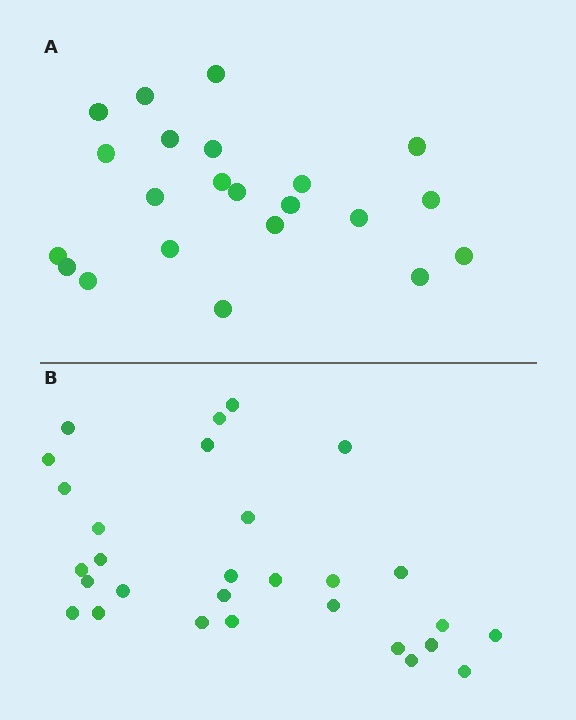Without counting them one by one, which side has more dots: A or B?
Region B (the bottom region) has more dots.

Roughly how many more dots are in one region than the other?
Region B has roughly 8 or so more dots than region A.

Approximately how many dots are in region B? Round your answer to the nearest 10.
About 30 dots. (The exact count is 29, which rounds to 30.)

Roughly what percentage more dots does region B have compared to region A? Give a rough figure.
About 30% more.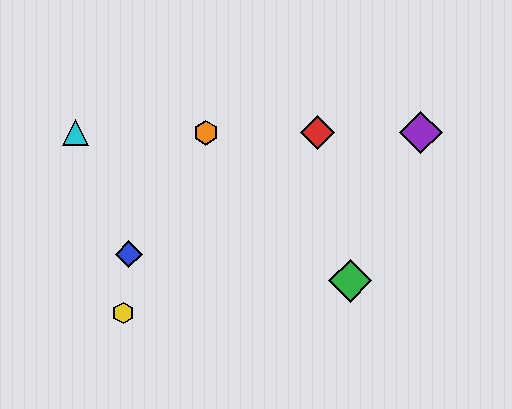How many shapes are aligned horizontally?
4 shapes (the red diamond, the purple diamond, the orange hexagon, the cyan triangle) are aligned horizontally.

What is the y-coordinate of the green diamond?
The green diamond is at y≈281.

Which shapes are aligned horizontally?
The red diamond, the purple diamond, the orange hexagon, the cyan triangle are aligned horizontally.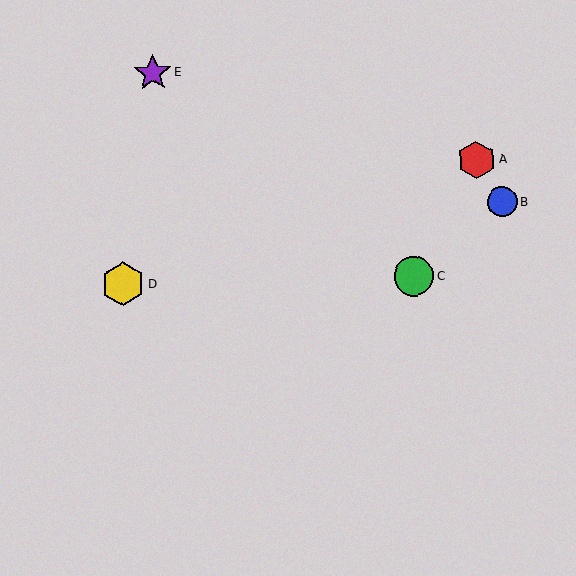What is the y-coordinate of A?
Object A is at y≈160.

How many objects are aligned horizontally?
2 objects (C, D) are aligned horizontally.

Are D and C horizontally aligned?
Yes, both are at y≈284.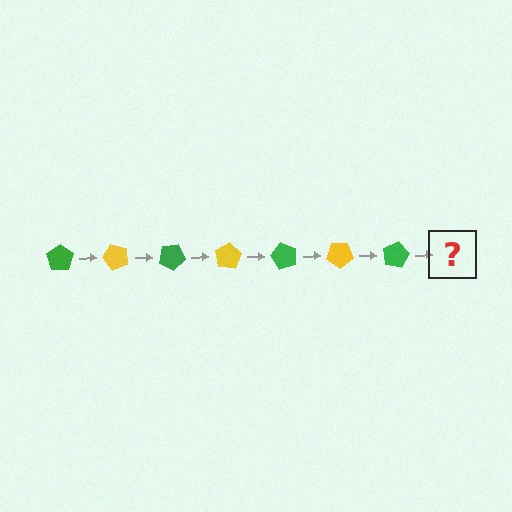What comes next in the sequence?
The next element should be a yellow pentagon, rotated 350 degrees from the start.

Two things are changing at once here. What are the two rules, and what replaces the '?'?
The two rules are that it rotates 50 degrees each step and the color cycles through green and yellow. The '?' should be a yellow pentagon, rotated 350 degrees from the start.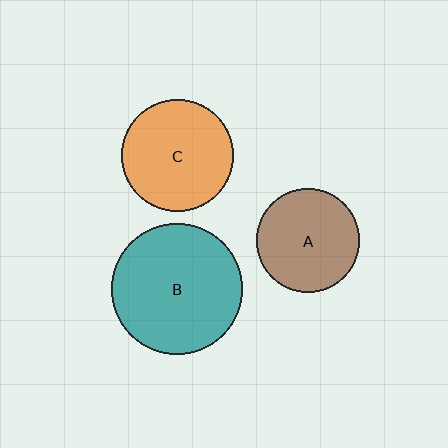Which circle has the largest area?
Circle B (teal).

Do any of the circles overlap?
No, none of the circles overlap.